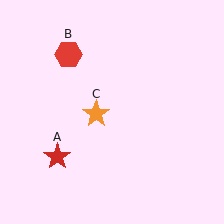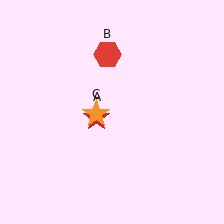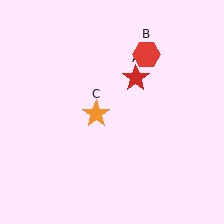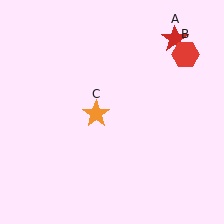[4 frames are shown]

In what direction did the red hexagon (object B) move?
The red hexagon (object B) moved right.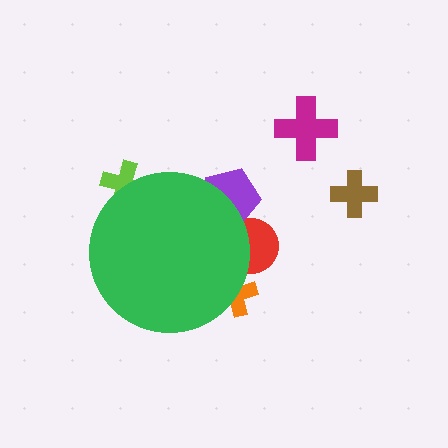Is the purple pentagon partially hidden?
Yes, the purple pentagon is partially hidden behind the green circle.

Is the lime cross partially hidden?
Yes, the lime cross is partially hidden behind the green circle.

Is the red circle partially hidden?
Yes, the red circle is partially hidden behind the green circle.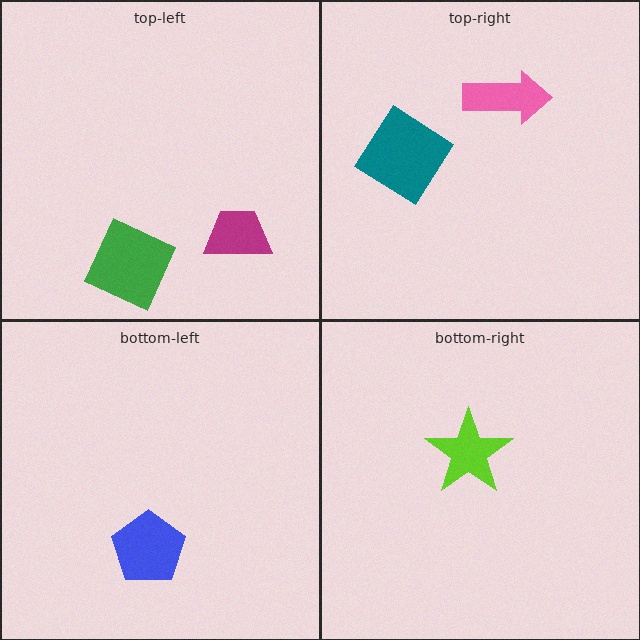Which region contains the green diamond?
The top-left region.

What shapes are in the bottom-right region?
The lime star.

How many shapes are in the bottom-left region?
1.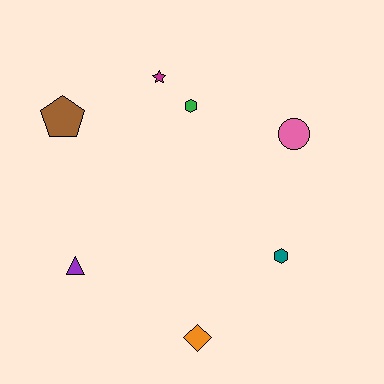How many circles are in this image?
There is 1 circle.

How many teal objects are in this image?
There is 1 teal object.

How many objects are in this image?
There are 7 objects.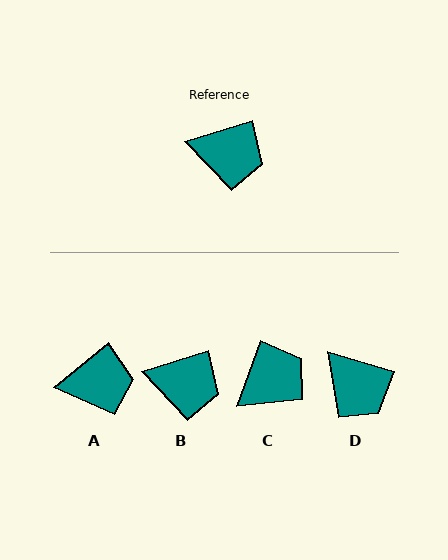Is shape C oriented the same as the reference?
No, it is off by about 53 degrees.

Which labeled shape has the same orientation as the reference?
B.